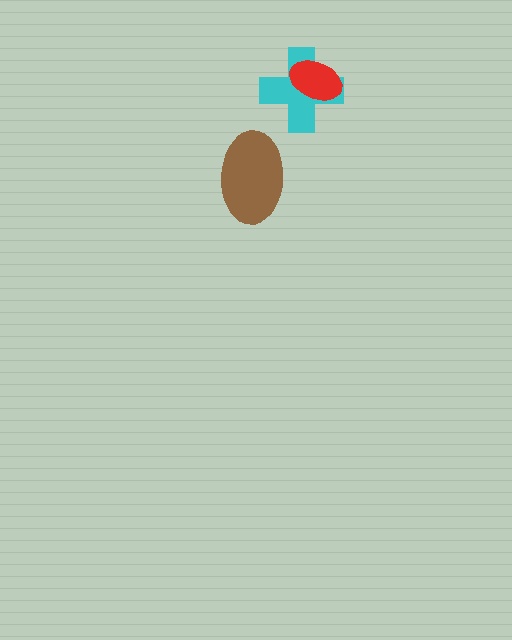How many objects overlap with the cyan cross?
1 object overlaps with the cyan cross.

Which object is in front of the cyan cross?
The red ellipse is in front of the cyan cross.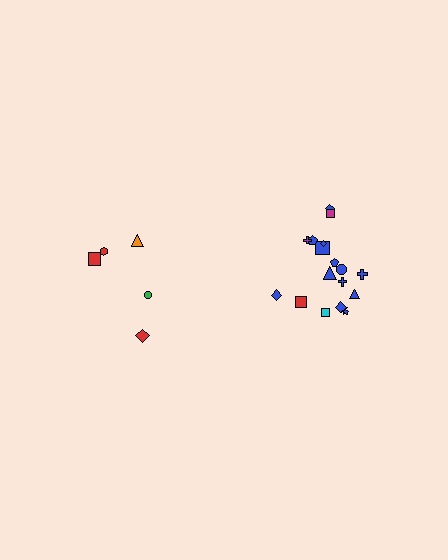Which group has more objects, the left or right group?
The right group.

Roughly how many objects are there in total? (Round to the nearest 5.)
Roughly 25 objects in total.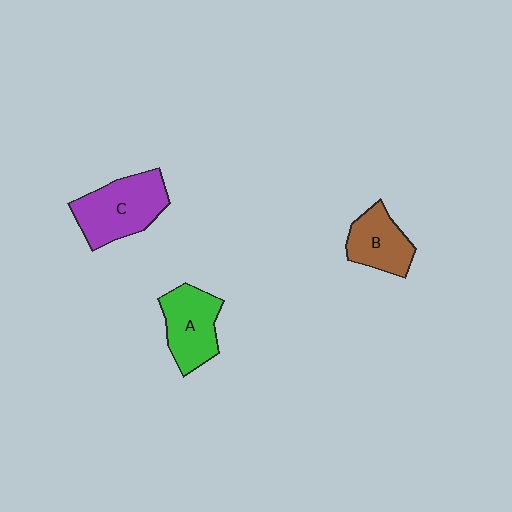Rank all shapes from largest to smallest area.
From largest to smallest: C (purple), A (green), B (brown).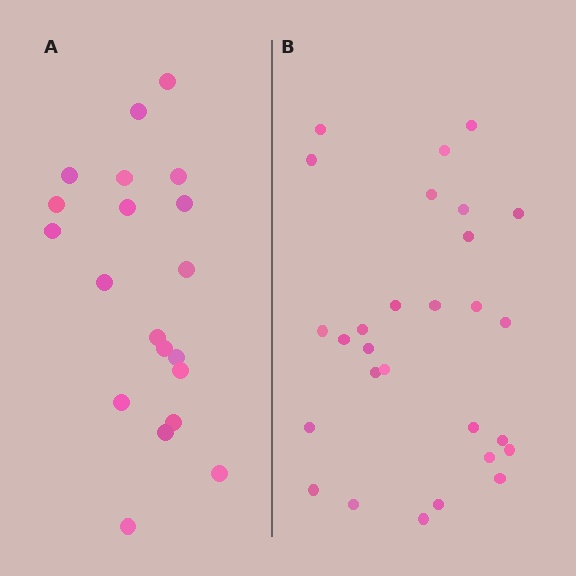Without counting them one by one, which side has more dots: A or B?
Region B (the right region) has more dots.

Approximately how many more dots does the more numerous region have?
Region B has roughly 8 or so more dots than region A.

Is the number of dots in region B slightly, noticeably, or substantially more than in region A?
Region B has noticeably more, but not dramatically so. The ratio is roughly 1.4 to 1.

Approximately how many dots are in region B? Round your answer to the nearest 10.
About 30 dots. (The exact count is 28, which rounds to 30.)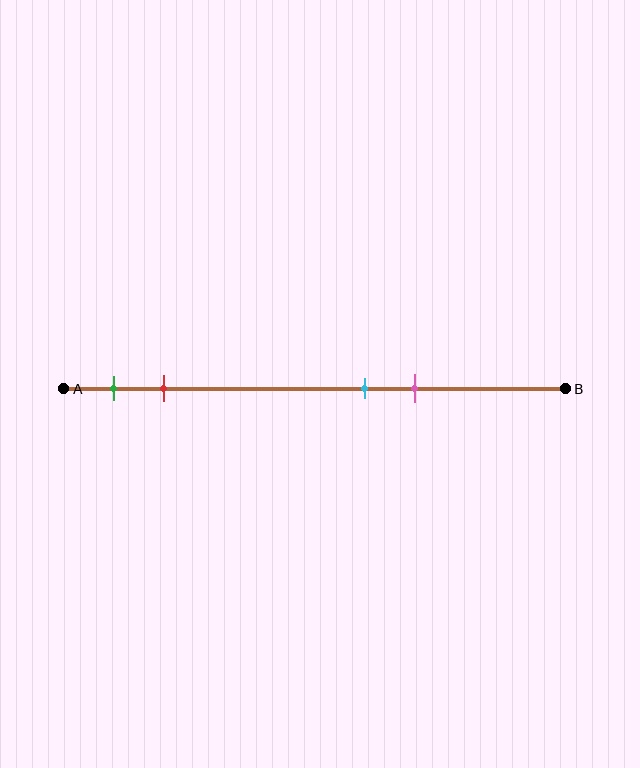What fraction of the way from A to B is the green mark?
The green mark is approximately 10% (0.1) of the way from A to B.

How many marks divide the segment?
There are 4 marks dividing the segment.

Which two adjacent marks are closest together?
The cyan and pink marks are the closest adjacent pair.